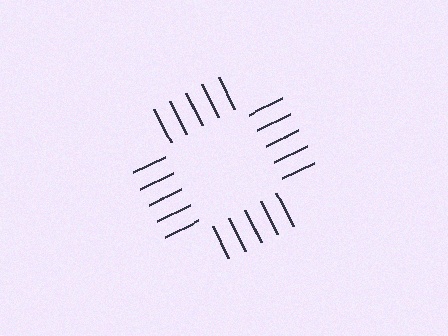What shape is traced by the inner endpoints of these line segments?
An illusory square — the line segments terminate on its edges but no continuous stroke is drawn.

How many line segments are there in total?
20 — 5 along each of the 4 edges.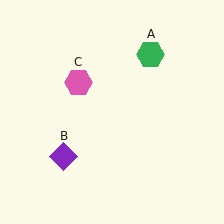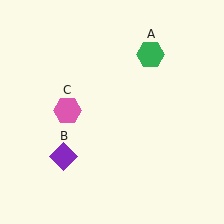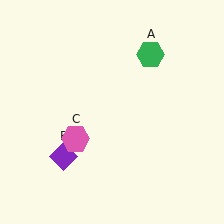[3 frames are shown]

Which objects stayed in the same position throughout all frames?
Green hexagon (object A) and purple diamond (object B) remained stationary.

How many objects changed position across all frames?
1 object changed position: pink hexagon (object C).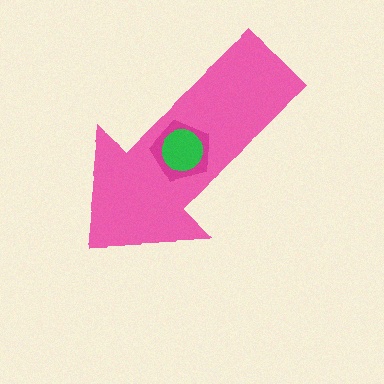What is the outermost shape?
The pink arrow.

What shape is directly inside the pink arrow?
The magenta pentagon.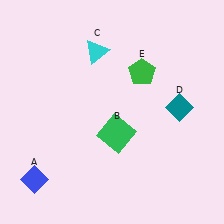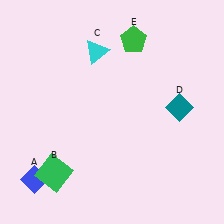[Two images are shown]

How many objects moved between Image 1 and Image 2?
2 objects moved between the two images.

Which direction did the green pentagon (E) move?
The green pentagon (E) moved up.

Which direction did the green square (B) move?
The green square (B) moved left.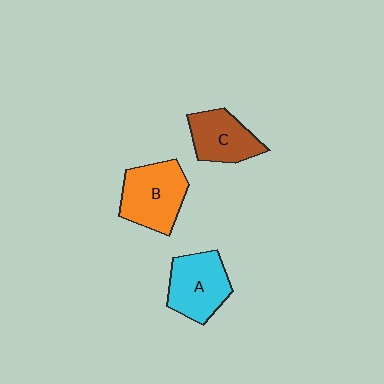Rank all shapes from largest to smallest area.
From largest to smallest: B (orange), A (cyan), C (brown).